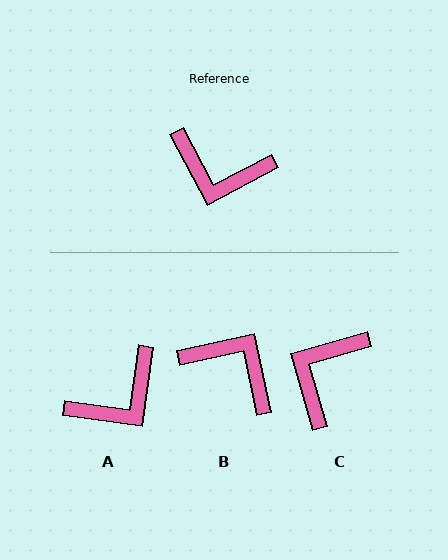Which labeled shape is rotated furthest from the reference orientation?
B, about 164 degrees away.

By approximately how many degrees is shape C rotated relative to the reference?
Approximately 102 degrees clockwise.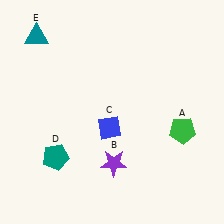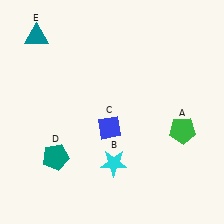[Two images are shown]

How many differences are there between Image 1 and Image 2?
There is 1 difference between the two images.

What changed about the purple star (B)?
In Image 1, B is purple. In Image 2, it changed to cyan.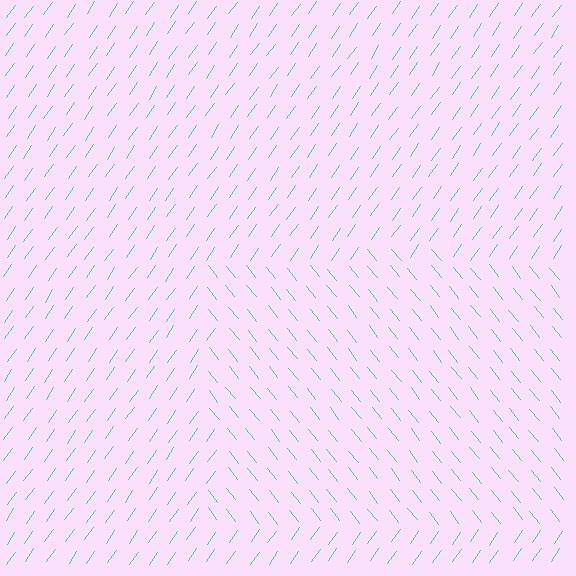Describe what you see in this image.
The image is filled with small cyan line segments. A rectangle region in the image has lines oriented differently from the surrounding lines, creating a visible texture boundary.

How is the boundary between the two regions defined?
The boundary is defined purely by a change in line orientation (approximately 73 degrees difference). All lines are the same color and thickness.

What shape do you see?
I see a rectangle.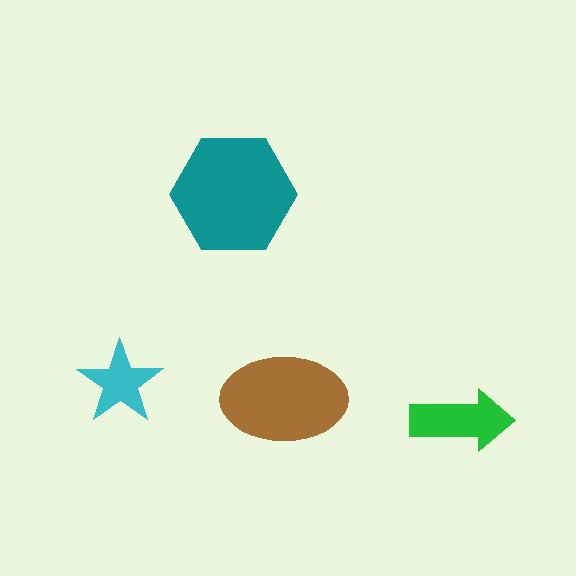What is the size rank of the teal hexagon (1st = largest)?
1st.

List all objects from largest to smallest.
The teal hexagon, the brown ellipse, the green arrow, the cyan star.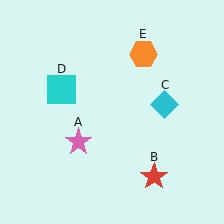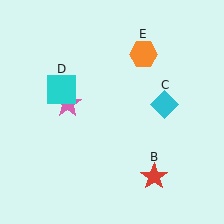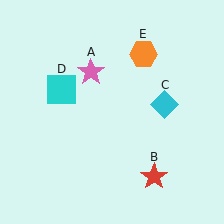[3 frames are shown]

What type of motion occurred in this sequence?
The pink star (object A) rotated clockwise around the center of the scene.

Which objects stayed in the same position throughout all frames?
Red star (object B) and cyan diamond (object C) and cyan square (object D) and orange hexagon (object E) remained stationary.